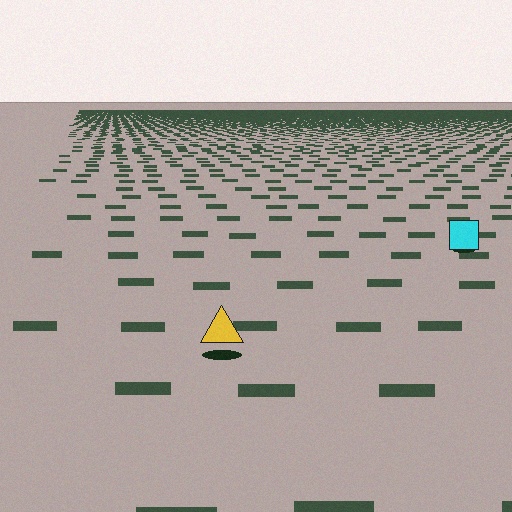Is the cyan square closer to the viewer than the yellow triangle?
No. The yellow triangle is closer — you can tell from the texture gradient: the ground texture is coarser near it.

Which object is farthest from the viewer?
The cyan square is farthest from the viewer. It appears smaller and the ground texture around it is denser.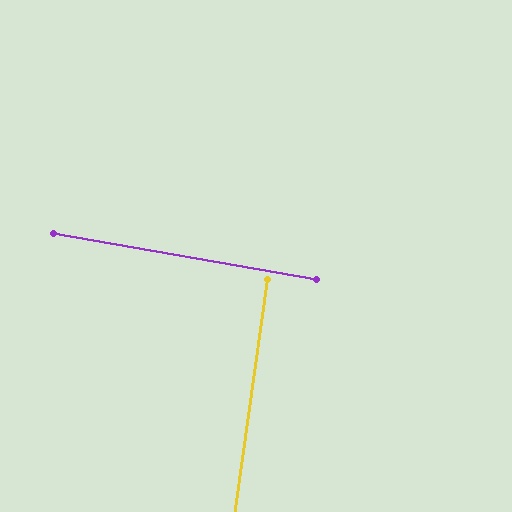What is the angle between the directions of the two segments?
Approximately 88 degrees.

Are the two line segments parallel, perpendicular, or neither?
Perpendicular — they meet at approximately 88°.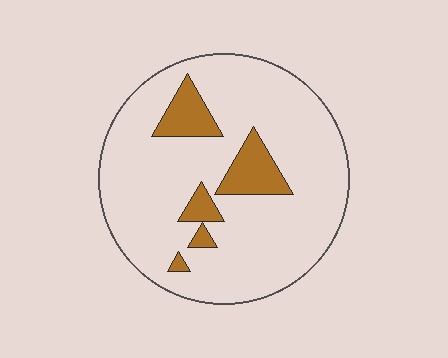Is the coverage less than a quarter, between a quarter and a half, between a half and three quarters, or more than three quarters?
Less than a quarter.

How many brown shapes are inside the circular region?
5.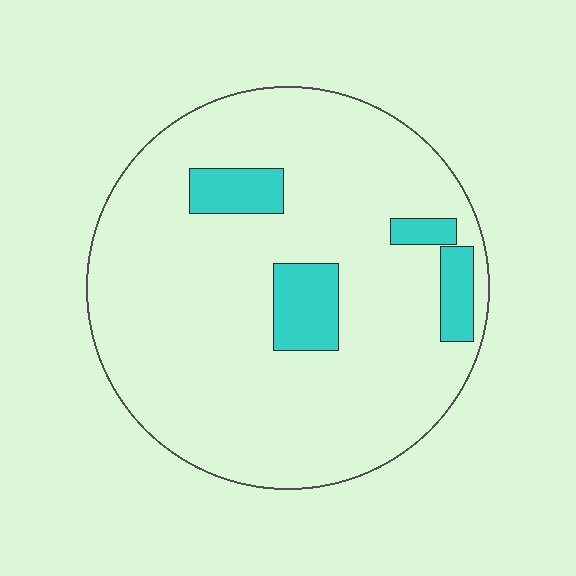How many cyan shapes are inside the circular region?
4.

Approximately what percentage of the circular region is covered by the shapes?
Approximately 10%.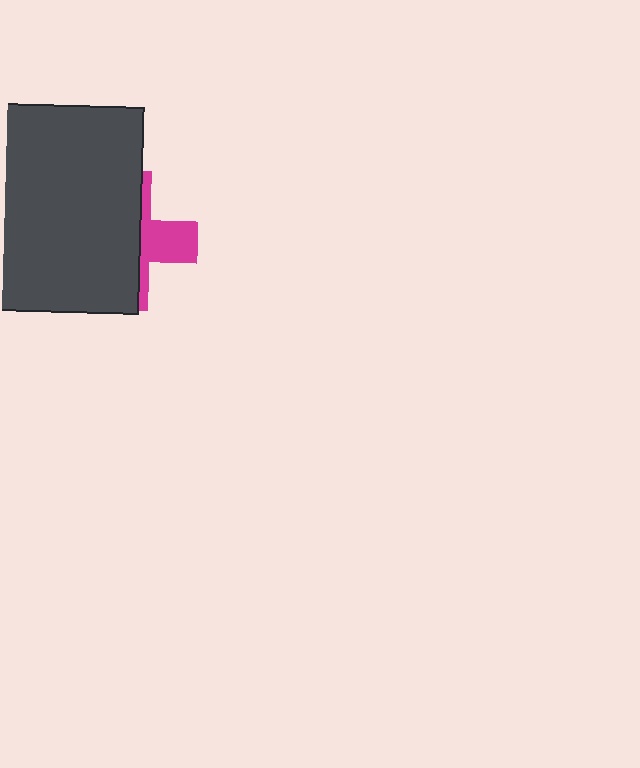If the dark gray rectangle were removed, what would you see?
You would see the complete magenta cross.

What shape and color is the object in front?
The object in front is a dark gray rectangle.